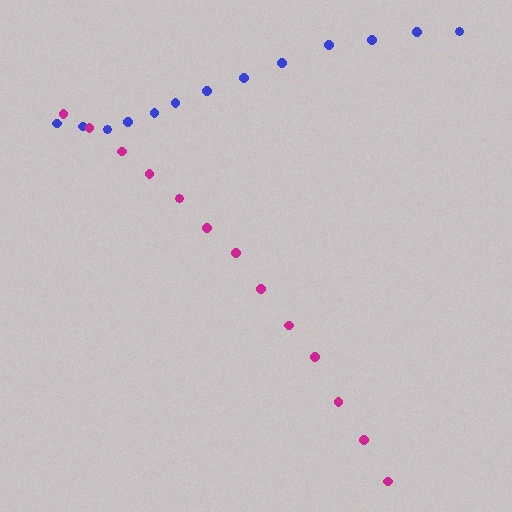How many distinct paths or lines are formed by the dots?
There are 2 distinct paths.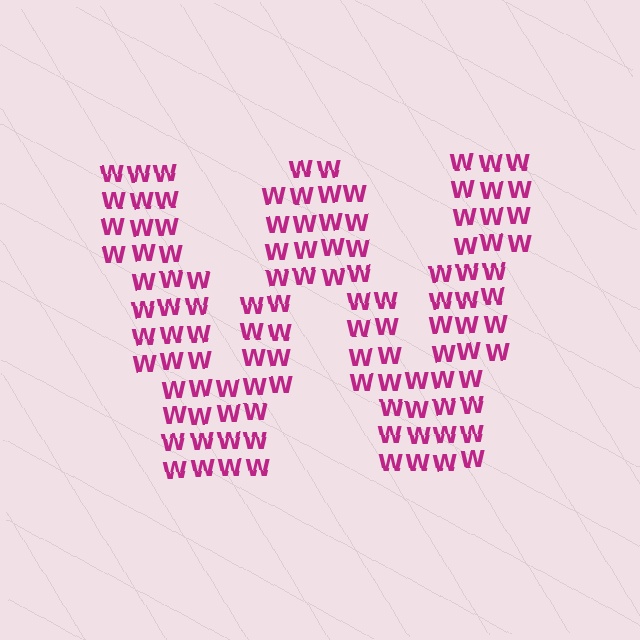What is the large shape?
The large shape is the letter W.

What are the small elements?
The small elements are letter W's.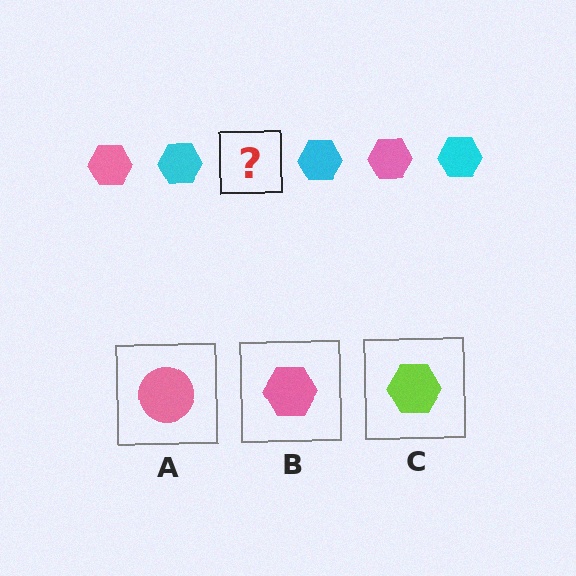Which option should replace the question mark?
Option B.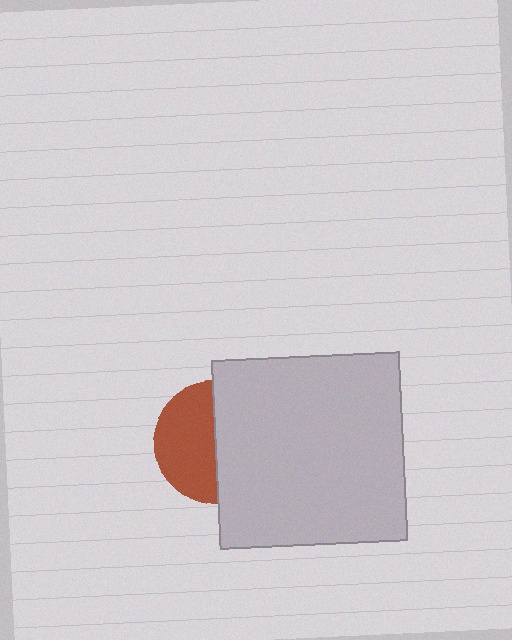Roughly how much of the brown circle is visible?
About half of it is visible (roughly 50%).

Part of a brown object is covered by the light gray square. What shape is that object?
It is a circle.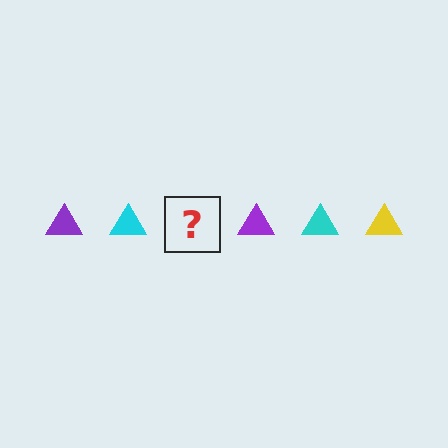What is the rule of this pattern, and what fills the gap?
The rule is that the pattern cycles through purple, cyan, yellow triangles. The gap should be filled with a yellow triangle.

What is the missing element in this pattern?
The missing element is a yellow triangle.